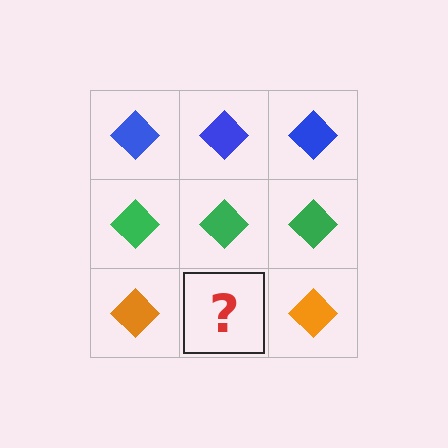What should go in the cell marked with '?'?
The missing cell should contain an orange diamond.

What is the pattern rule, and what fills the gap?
The rule is that each row has a consistent color. The gap should be filled with an orange diamond.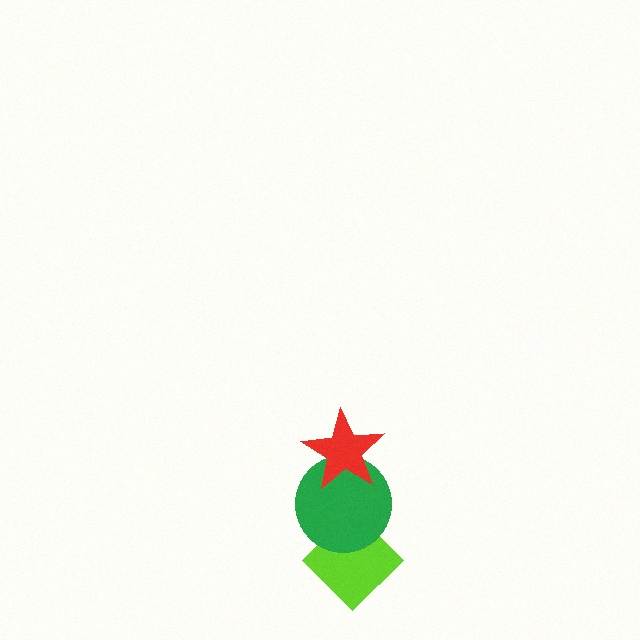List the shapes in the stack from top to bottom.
From top to bottom: the red star, the green circle, the lime diamond.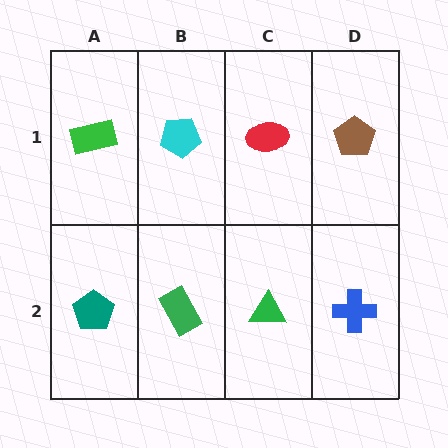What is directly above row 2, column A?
A green rectangle.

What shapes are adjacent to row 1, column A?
A teal pentagon (row 2, column A), a cyan pentagon (row 1, column B).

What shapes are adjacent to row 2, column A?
A green rectangle (row 1, column A), a green rectangle (row 2, column B).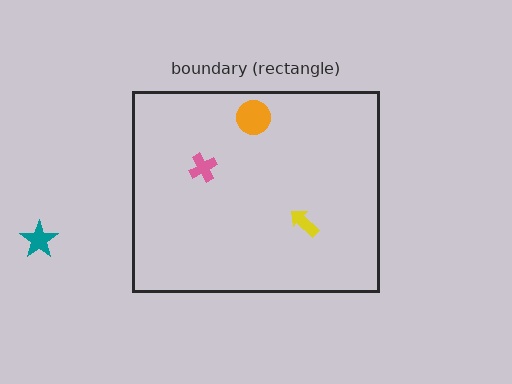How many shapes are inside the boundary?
3 inside, 1 outside.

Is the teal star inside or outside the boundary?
Outside.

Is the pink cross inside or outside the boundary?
Inside.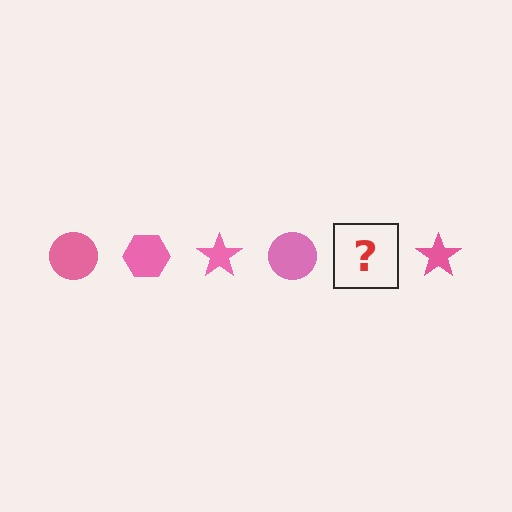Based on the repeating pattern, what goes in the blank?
The blank should be a pink hexagon.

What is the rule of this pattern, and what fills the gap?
The rule is that the pattern cycles through circle, hexagon, star shapes in pink. The gap should be filled with a pink hexagon.